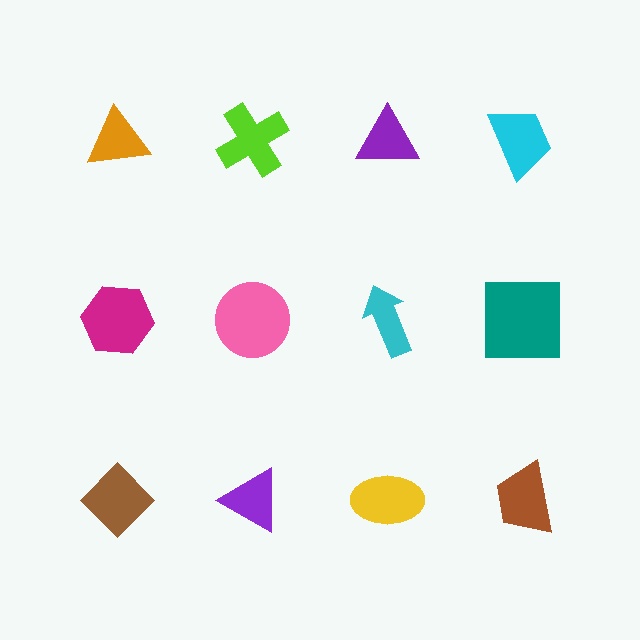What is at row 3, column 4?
A brown trapezoid.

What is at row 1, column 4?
A cyan trapezoid.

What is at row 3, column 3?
A yellow ellipse.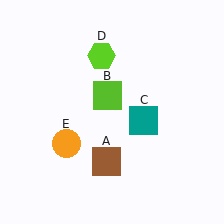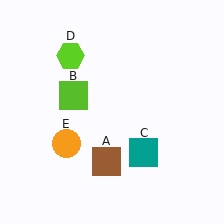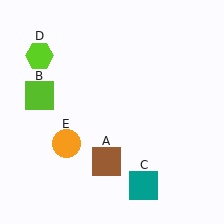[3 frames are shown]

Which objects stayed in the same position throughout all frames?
Brown square (object A) and orange circle (object E) remained stationary.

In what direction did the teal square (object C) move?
The teal square (object C) moved down.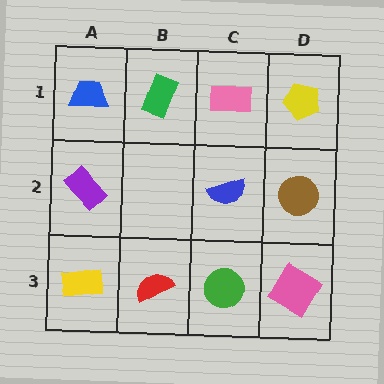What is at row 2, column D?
A brown circle.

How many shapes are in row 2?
3 shapes.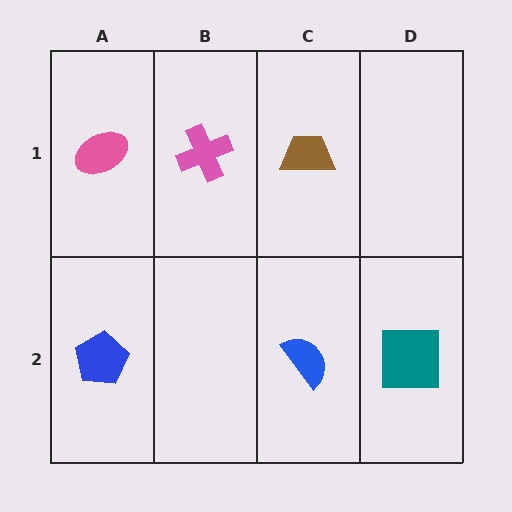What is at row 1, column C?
A brown trapezoid.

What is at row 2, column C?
A blue semicircle.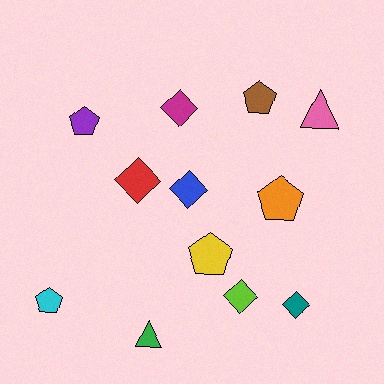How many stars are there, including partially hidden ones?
There are no stars.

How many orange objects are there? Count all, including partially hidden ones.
There is 1 orange object.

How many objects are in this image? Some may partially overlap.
There are 12 objects.